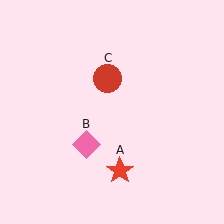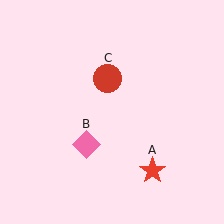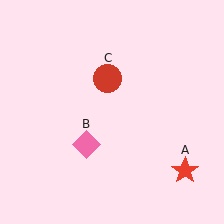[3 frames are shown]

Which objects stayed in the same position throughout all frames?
Pink diamond (object B) and red circle (object C) remained stationary.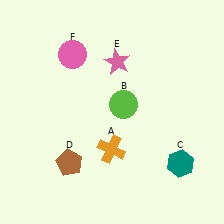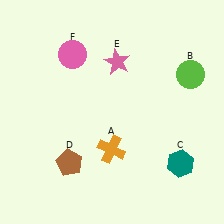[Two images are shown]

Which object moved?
The lime circle (B) moved right.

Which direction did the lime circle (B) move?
The lime circle (B) moved right.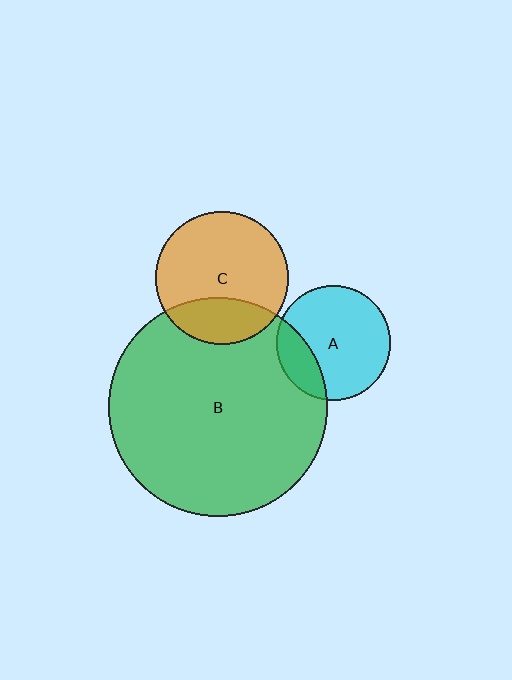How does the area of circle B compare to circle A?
Approximately 3.6 times.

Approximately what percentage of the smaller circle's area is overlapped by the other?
Approximately 25%.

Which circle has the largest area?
Circle B (green).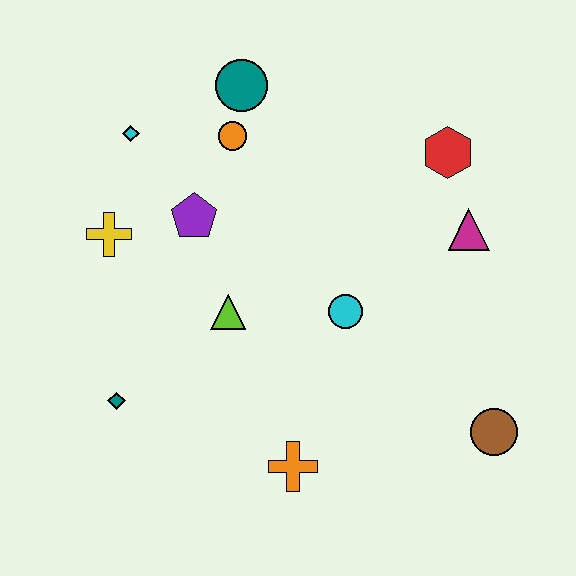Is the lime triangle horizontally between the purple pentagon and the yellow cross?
No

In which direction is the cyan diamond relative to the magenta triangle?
The cyan diamond is to the left of the magenta triangle.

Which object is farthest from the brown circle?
The cyan diamond is farthest from the brown circle.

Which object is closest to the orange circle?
The teal circle is closest to the orange circle.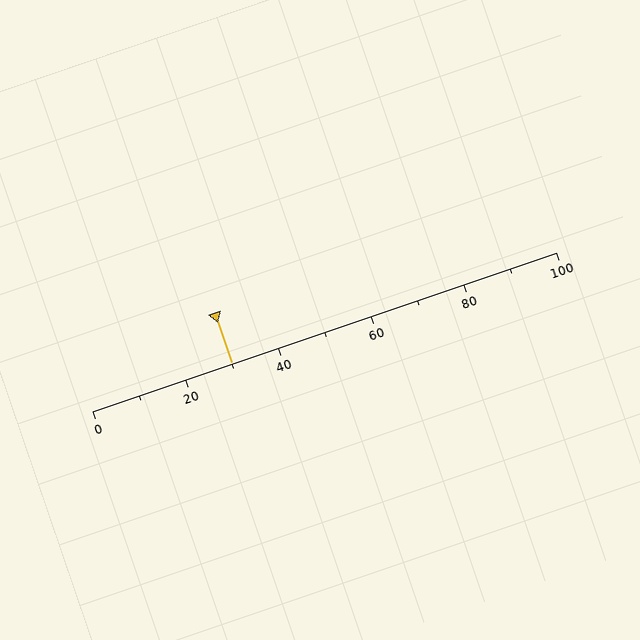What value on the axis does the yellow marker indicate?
The marker indicates approximately 30.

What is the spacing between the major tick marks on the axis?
The major ticks are spaced 20 apart.